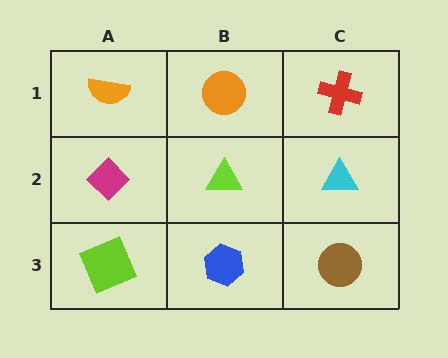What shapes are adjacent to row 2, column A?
An orange semicircle (row 1, column A), a lime square (row 3, column A), a lime triangle (row 2, column B).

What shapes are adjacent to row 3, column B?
A lime triangle (row 2, column B), a lime square (row 3, column A), a brown circle (row 3, column C).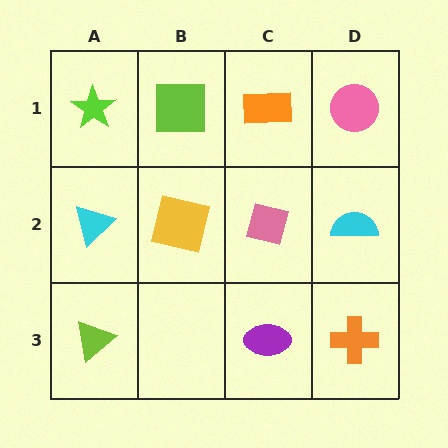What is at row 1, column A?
A lime star.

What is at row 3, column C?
A purple ellipse.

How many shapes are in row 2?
4 shapes.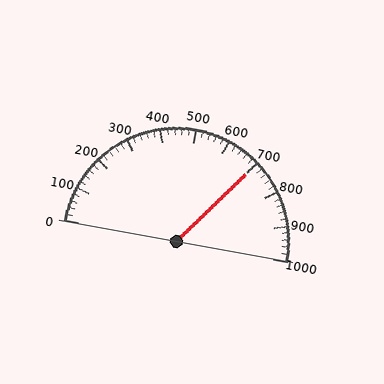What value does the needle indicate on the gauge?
The needle indicates approximately 700.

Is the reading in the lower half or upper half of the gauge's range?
The reading is in the upper half of the range (0 to 1000).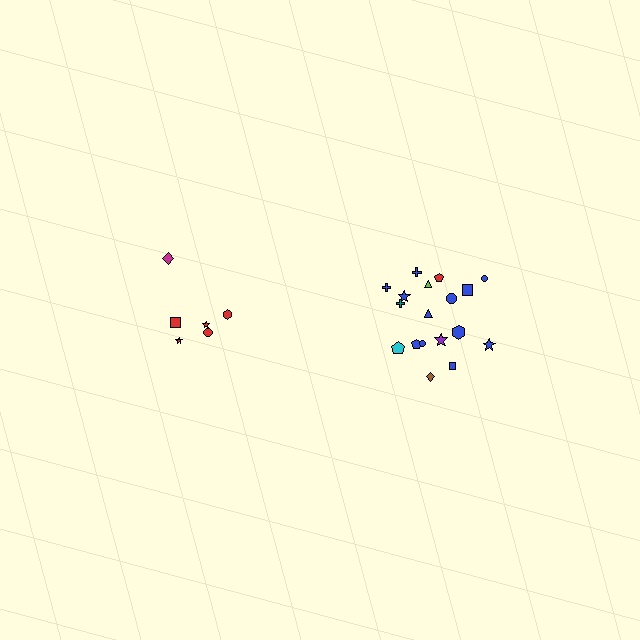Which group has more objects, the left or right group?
The right group.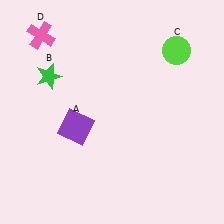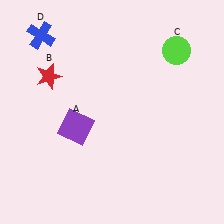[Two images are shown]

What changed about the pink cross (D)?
In Image 1, D is pink. In Image 2, it changed to blue.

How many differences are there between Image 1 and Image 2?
There are 2 differences between the two images.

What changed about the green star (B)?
In Image 1, B is green. In Image 2, it changed to red.